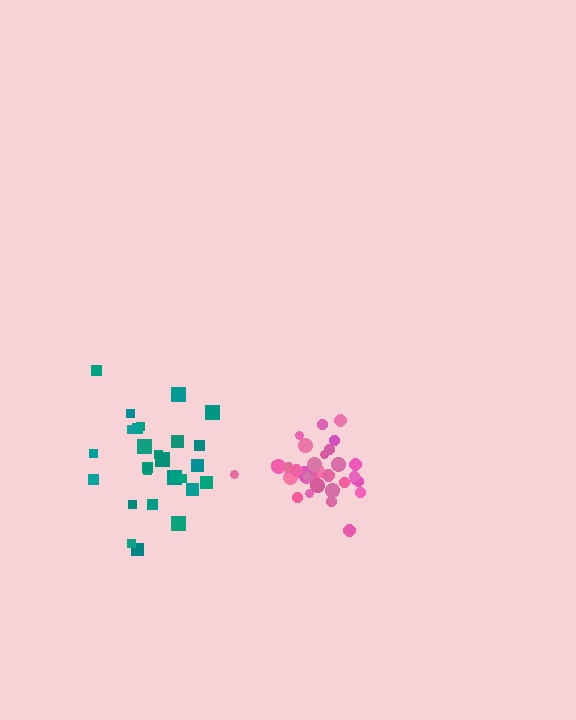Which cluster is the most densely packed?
Pink.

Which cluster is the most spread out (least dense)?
Teal.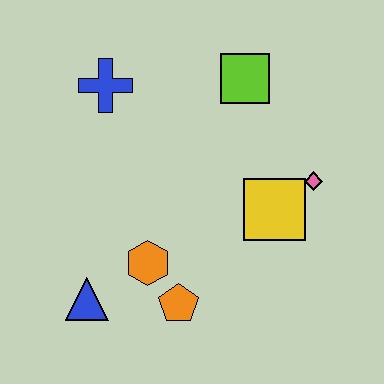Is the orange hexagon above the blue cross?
No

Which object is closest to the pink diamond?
The yellow square is closest to the pink diamond.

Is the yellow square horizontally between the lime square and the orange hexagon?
No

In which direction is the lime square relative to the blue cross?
The lime square is to the right of the blue cross.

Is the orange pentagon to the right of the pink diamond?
No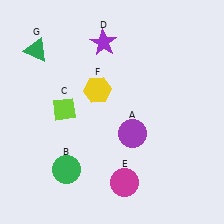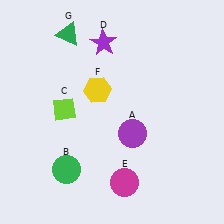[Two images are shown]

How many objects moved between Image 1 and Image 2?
1 object moved between the two images.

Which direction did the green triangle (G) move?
The green triangle (G) moved right.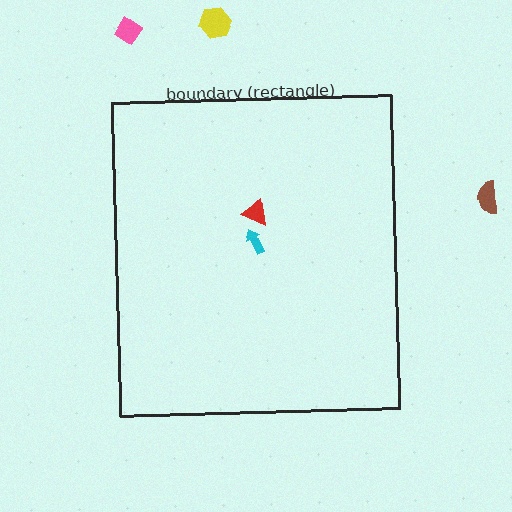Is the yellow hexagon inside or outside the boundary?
Outside.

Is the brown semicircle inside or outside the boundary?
Outside.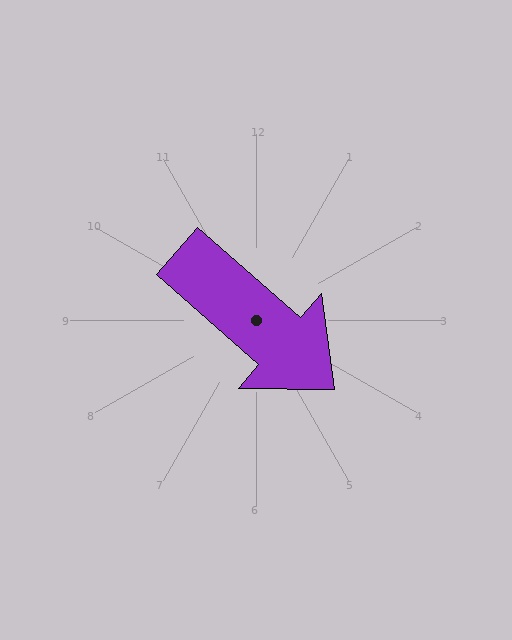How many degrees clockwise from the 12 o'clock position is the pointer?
Approximately 131 degrees.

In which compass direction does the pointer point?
Southeast.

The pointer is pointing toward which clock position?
Roughly 4 o'clock.